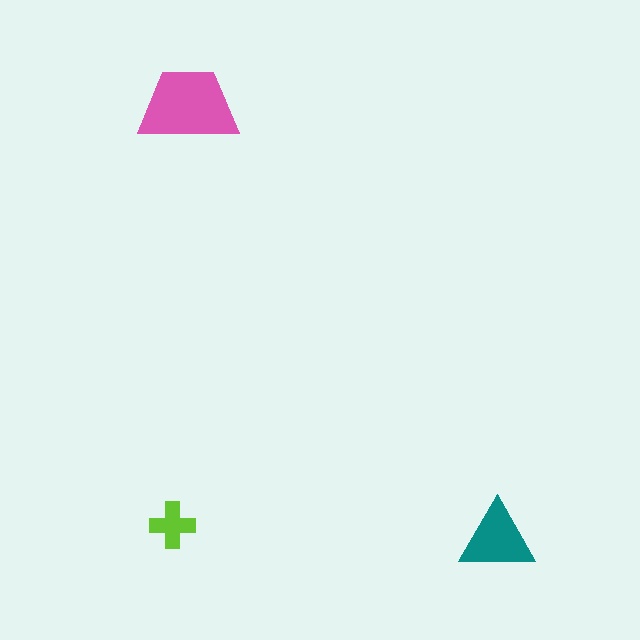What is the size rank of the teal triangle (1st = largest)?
2nd.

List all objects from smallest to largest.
The lime cross, the teal triangle, the pink trapezoid.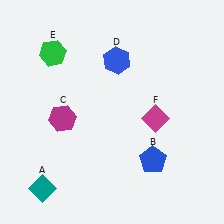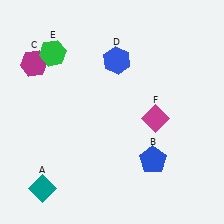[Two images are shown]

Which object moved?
The magenta hexagon (C) moved up.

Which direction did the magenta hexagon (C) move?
The magenta hexagon (C) moved up.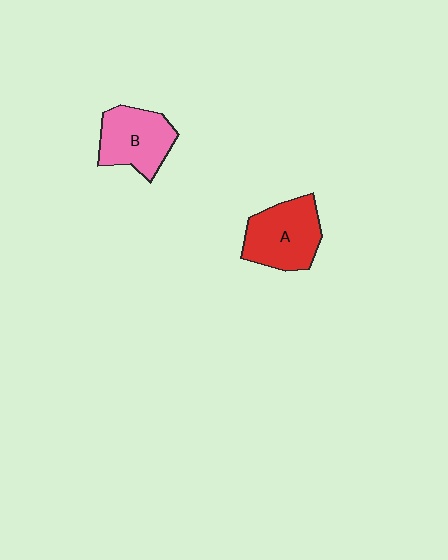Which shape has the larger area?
Shape A (red).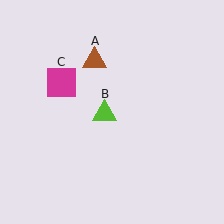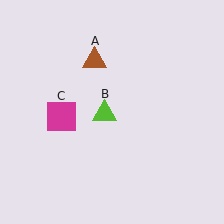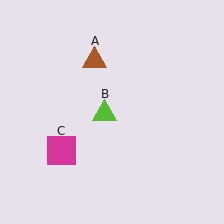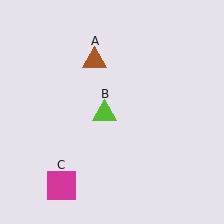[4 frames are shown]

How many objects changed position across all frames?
1 object changed position: magenta square (object C).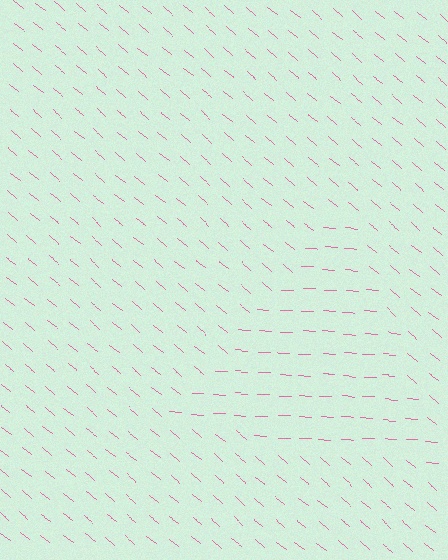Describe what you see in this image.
The image is filled with small pink line segments. A triangle region in the image has lines oriented differently from the surrounding lines, creating a visible texture boundary.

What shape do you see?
I see a triangle.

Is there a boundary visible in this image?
Yes, there is a texture boundary formed by a change in line orientation.